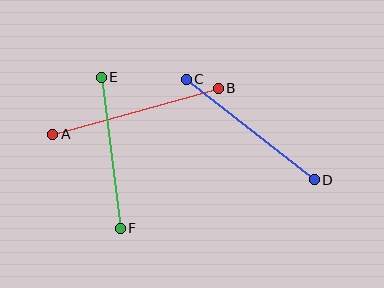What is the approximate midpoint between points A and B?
The midpoint is at approximately (135, 111) pixels.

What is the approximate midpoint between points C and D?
The midpoint is at approximately (250, 129) pixels.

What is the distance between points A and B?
The distance is approximately 172 pixels.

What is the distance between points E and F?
The distance is approximately 152 pixels.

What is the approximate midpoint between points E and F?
The midpoint is at approximately (111, 153) pixels.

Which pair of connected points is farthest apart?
Points A and B are farthest apart.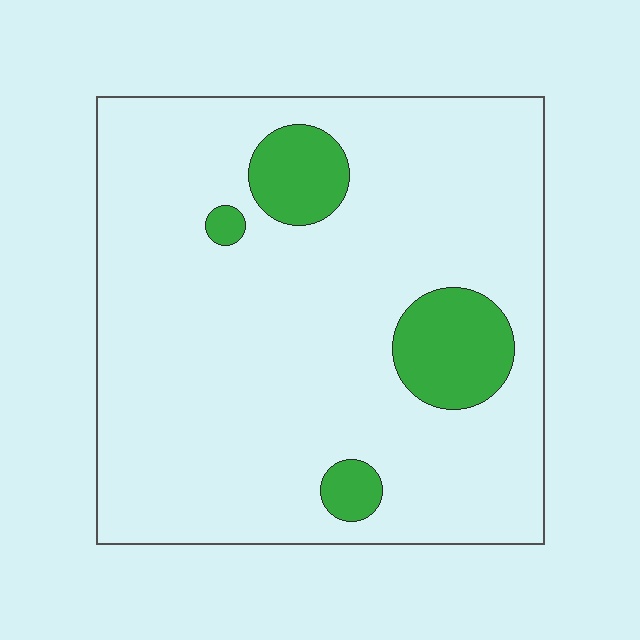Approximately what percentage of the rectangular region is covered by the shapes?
Approximately 10%.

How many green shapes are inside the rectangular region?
4.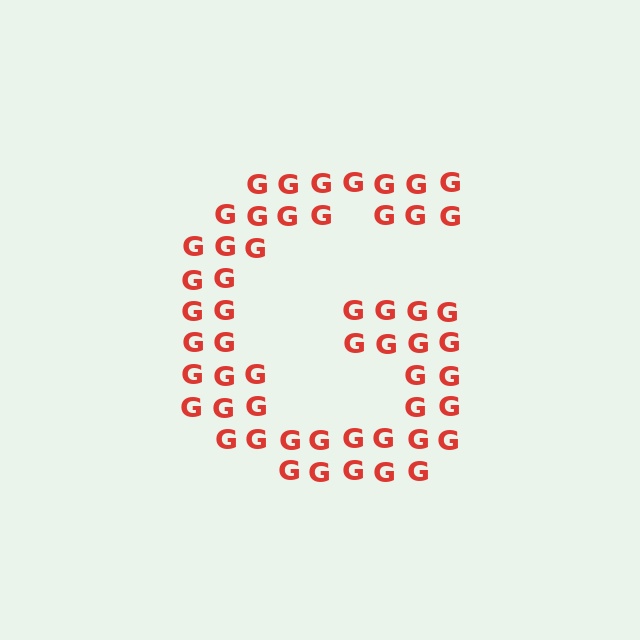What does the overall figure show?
The overall figure shows the letter G.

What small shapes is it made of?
It is made of small letter G's.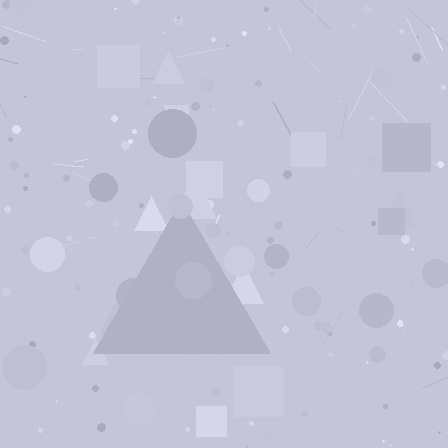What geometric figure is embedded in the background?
A triangle is embedded in the background.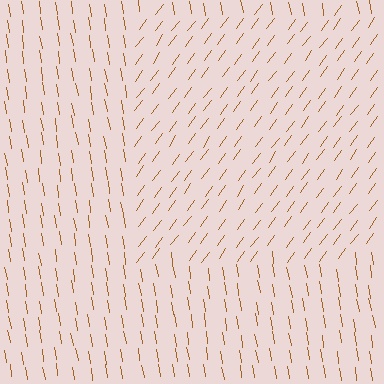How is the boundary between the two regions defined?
The boundary is defined purely by a change in line orientation (approximately 45 degrees difference). All lines are the same color and thickness.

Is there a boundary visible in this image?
Yes, there is a texture boundary formed by a change in line orientation.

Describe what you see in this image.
The image is filled with small brown line segments. A rectangle region in the image has lines oriented differently from the surrounding lines, creating a visible texture boundary.